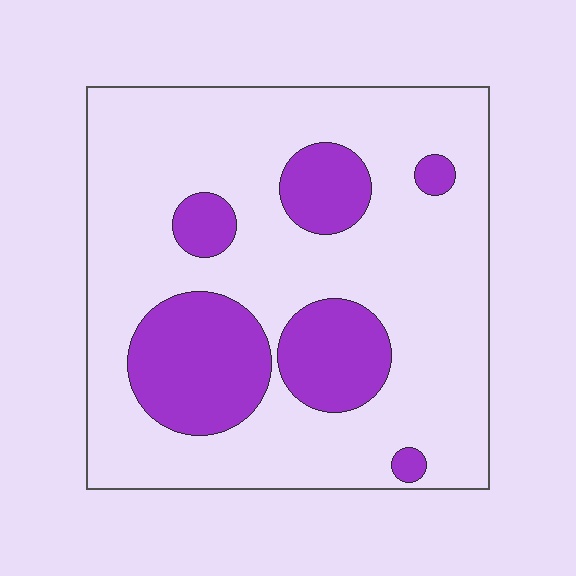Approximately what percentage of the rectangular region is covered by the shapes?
Approximately 25%.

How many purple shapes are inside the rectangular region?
6.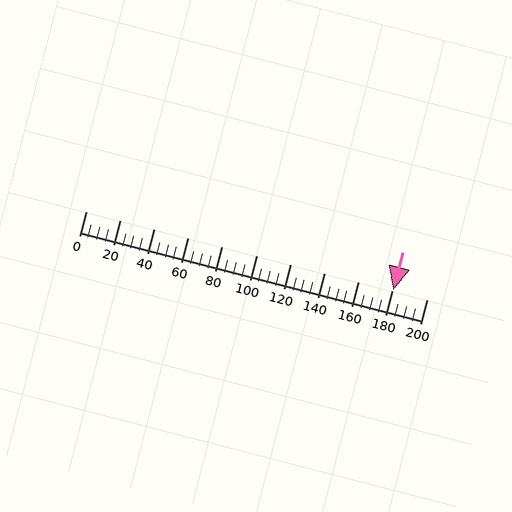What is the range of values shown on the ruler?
The ruler shows values from 0 to 200.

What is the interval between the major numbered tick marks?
The major tick marks are spaced 20 units apart.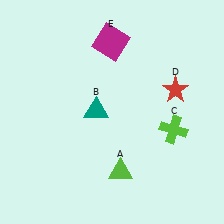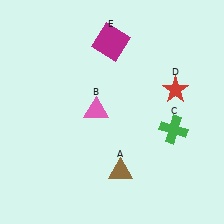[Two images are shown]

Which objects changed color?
A changed from lime to brown. B changed from teal to pink. C changed from lime to green.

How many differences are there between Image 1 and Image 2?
There are 3 differences between the two images.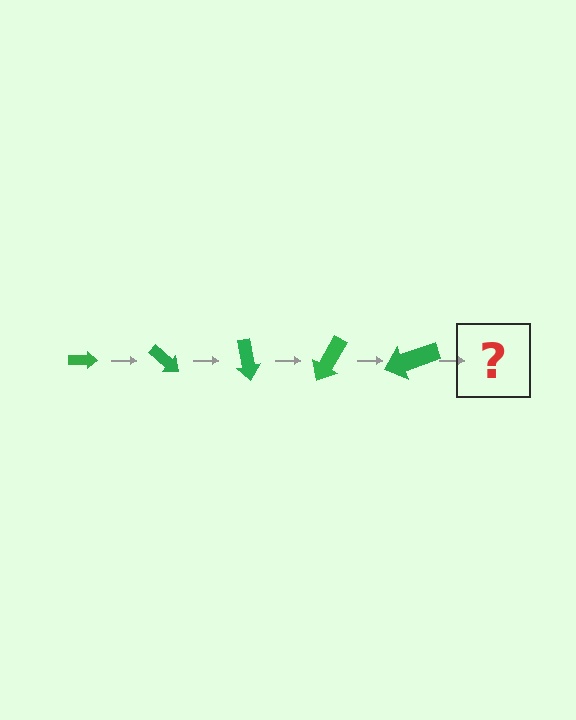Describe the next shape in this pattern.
It should be an arrow, larger than the previous one and rotated 200 degrees from the start.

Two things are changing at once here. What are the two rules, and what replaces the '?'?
The two rules are that the arrow grows larger each step and it rotates 40 degrees each step. The '?' should be an arrow, larger than the previous one and rotated 200 degrees from the start.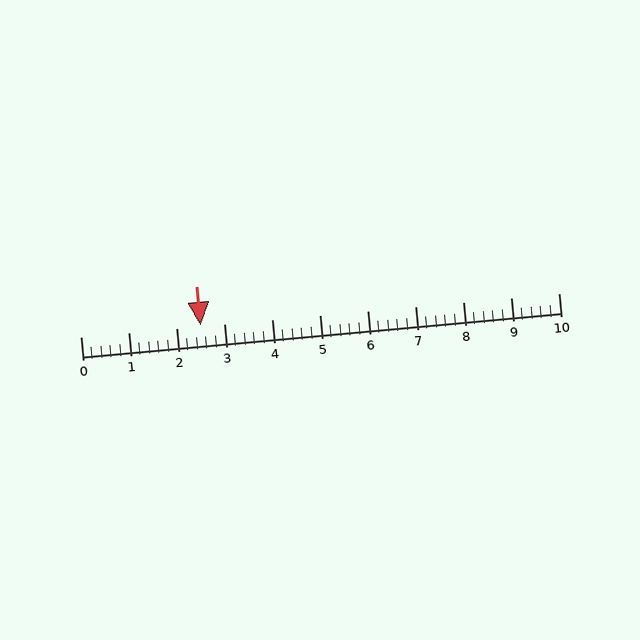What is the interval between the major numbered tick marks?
The major tick marks are spaced 1 units apart.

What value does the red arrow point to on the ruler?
The red arrow points to approximately 2.5.